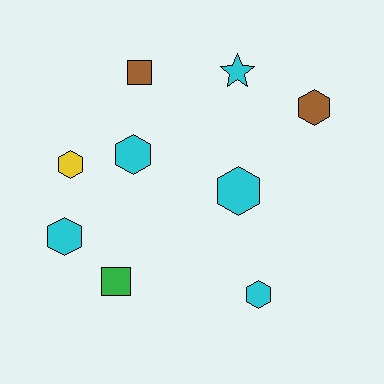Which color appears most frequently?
Cyan, with 5 objects.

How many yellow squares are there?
There are no yellow squares.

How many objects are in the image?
There are 9 objects.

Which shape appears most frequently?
Hexagon, with 6 objects.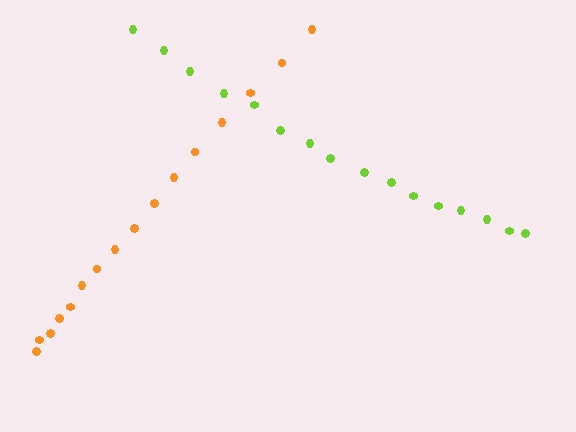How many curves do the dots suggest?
There are 2 distinct paths.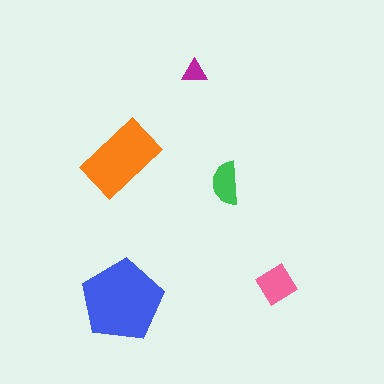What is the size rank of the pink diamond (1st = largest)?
3rd.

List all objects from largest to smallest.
The blue pentagon, the orange rectangle, the pink diamond, the green semicircle, the magenta triangle.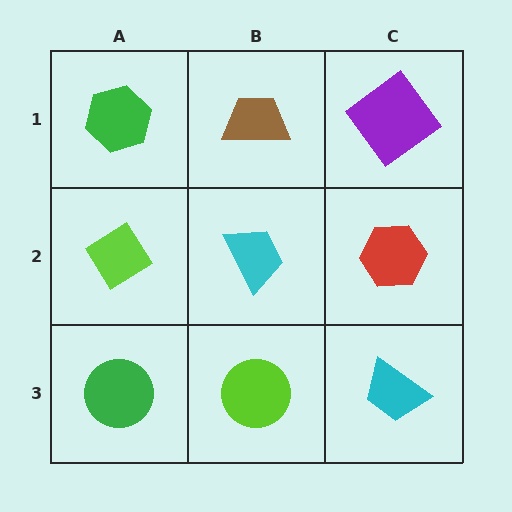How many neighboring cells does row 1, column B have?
3.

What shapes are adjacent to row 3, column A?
A lime diamond (row 2, column A), a lime circle (row 3, column B).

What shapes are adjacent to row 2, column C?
A purple diamond (row 1, column C), a cyan trapezoid (row 3, column C), a cyan trapezoid (row 2, column B).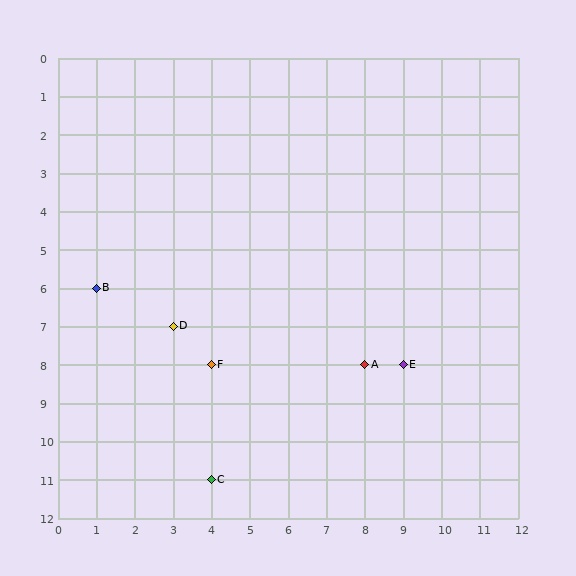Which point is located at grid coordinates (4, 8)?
Point F is at (4, 8).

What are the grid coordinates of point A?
Point A is at grid coordinates (8, 8).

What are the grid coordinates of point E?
Point E is at grid coordinates (9, 8).